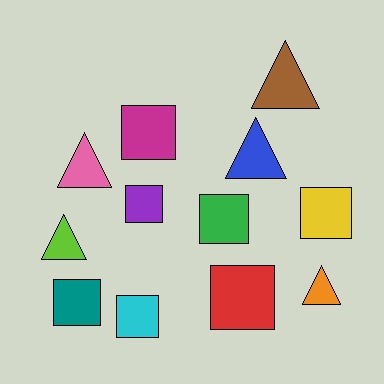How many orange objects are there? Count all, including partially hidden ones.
There is 1 orange object.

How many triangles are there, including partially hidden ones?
There are 5 triangles.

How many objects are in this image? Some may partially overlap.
There are 12 objects.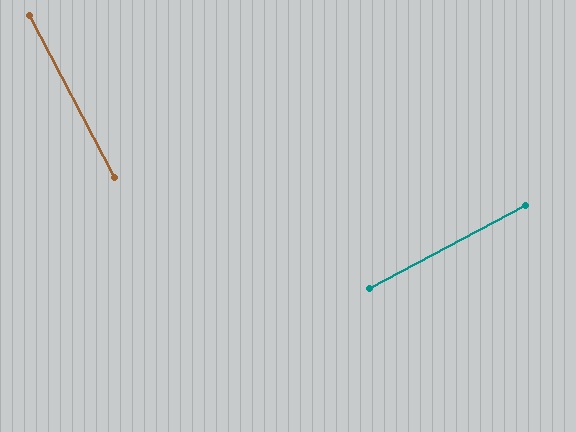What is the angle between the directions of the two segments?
Approximately 90 degrees.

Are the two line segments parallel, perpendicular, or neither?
Perpendicular — they meet at approximately 90°.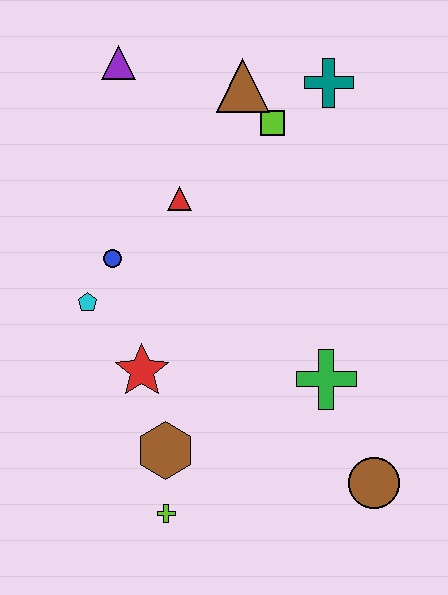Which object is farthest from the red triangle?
The brown circle is farthest from the red triangle.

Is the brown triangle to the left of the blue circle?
No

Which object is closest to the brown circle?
The green cross is closest to the brown circle.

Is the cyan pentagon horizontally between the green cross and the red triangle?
No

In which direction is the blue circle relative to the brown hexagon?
The blue circle is above the brown hexagon.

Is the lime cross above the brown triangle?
No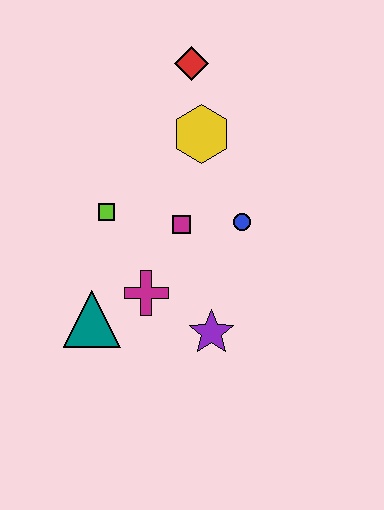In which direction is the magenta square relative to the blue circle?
The magenta square is to the left of the blue circle.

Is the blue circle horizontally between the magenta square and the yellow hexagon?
No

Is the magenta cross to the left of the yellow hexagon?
Yes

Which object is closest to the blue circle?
The magenta square is closest to the blue circle.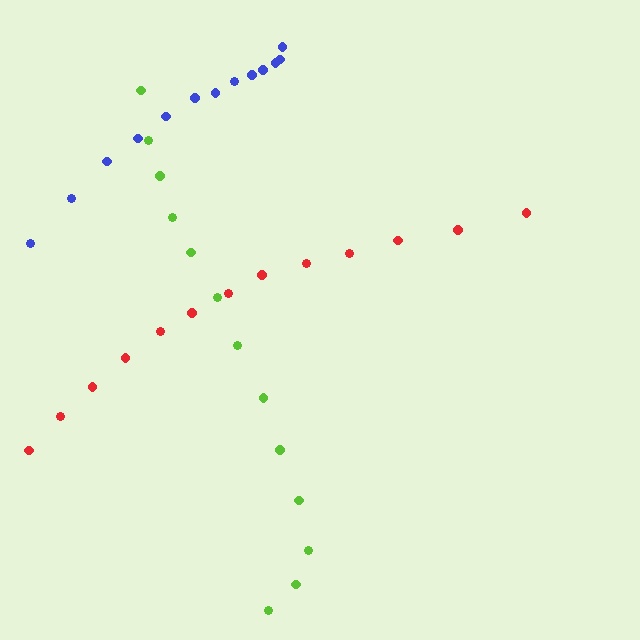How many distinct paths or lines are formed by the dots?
There are 3 distinct paths.